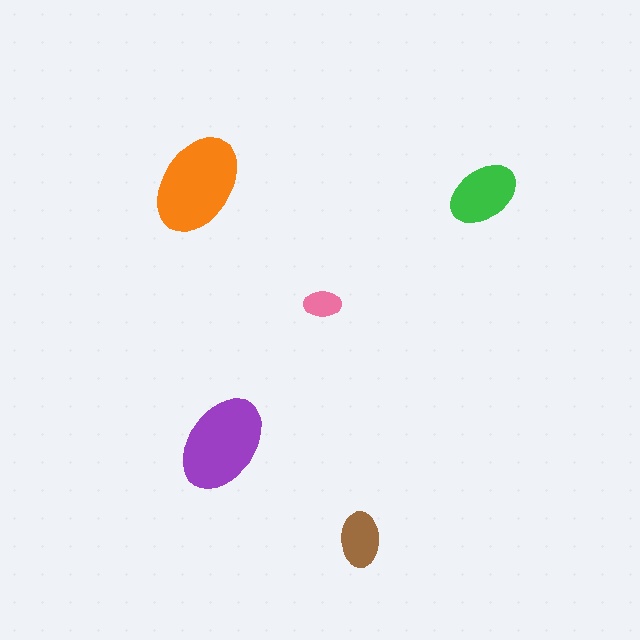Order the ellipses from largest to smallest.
the orange one, the purple one, the green one, the brown one, the pink one.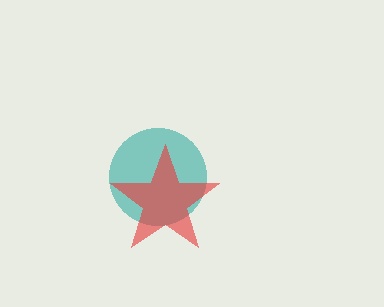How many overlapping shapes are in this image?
There are 2 overlapping shapes in the image.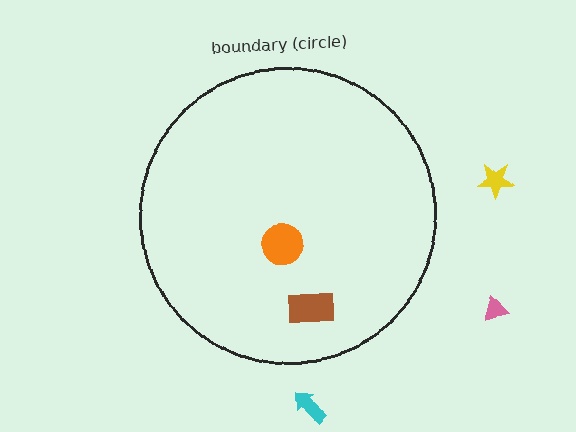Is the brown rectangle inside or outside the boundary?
Inside.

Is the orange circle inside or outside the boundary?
Inside.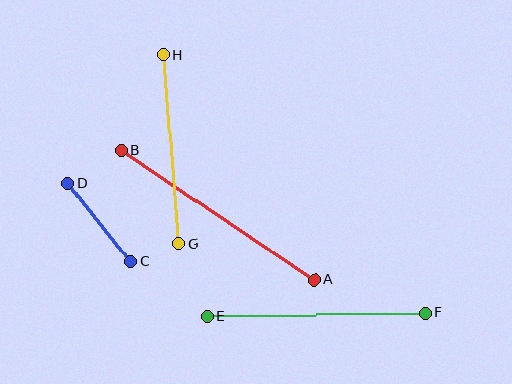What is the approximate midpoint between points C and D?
The midpoint is at approximately (99, 222) pixels.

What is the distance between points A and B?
The distance is approximately 232 pixels.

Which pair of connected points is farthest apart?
Points A and B are farthest apart.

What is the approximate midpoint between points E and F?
The midpoint is at approximately (316, 315) pixels.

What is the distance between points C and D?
The distance is approximately 100 pixels.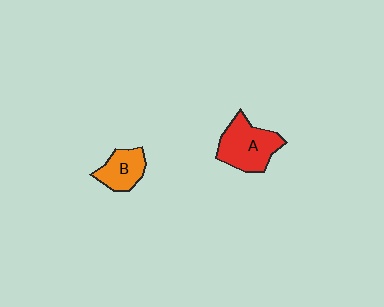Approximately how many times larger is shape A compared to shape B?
Approximately 1.5 times.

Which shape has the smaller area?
Shape B (orange).